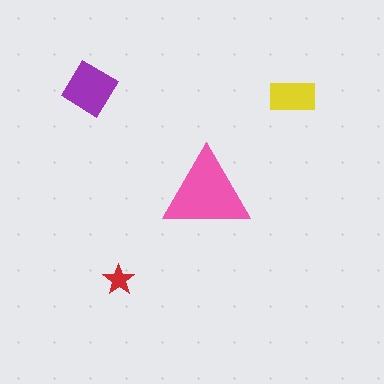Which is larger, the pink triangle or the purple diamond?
The pink triangle.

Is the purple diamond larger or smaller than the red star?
Larger.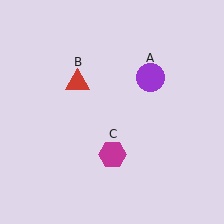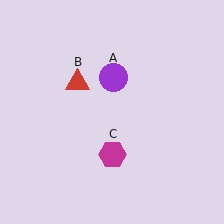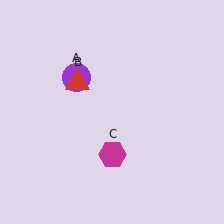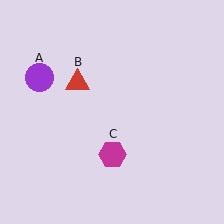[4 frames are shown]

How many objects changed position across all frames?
1 object changed position: purple circle (object A).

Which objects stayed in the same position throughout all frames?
Red triangle (object B) and magenta hexagon (object C) remained stationary.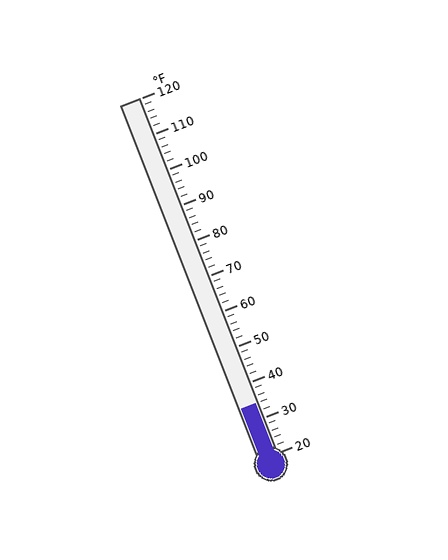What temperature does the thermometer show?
The thermometer shows approximately 34°F.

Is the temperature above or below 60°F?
The temperature is below 60°F.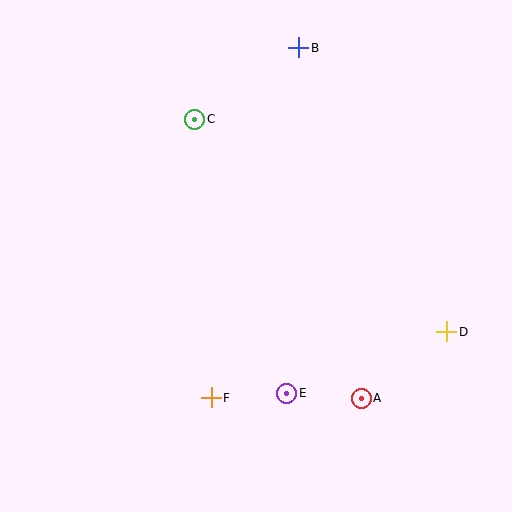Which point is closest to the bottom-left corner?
Point F is closest to the bottom-left corner.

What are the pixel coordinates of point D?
Point D is at (447, 332).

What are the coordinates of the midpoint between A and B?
The midpoint between A and B is at (330, 223).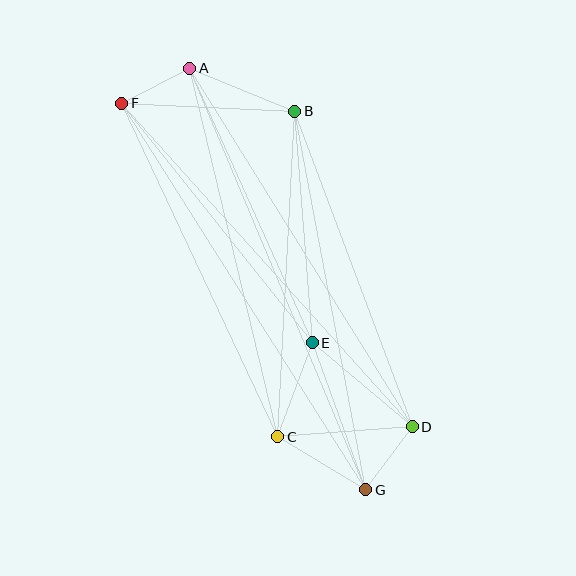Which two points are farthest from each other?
Points F and G are farthest from each other.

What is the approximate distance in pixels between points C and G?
The distance between C and G is approximately 103 pixels.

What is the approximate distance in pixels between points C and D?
The distance between C and D is approximately 135 pixels.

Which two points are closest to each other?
Points A and F are closest to each other.